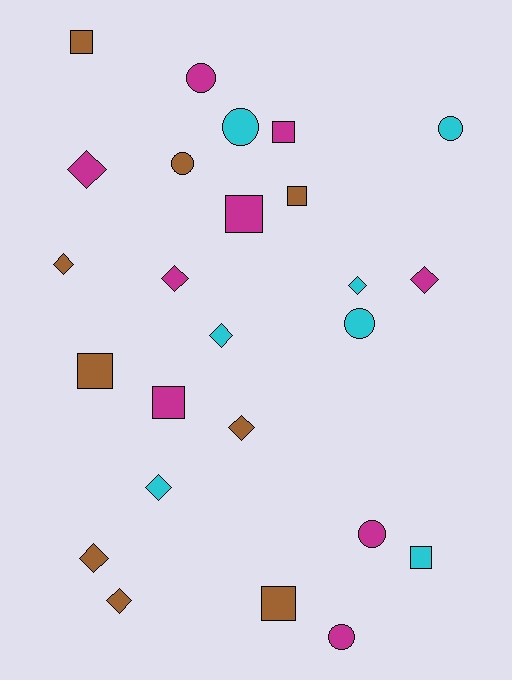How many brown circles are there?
There is 1 brown circle.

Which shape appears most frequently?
Diamond, with 10 objects.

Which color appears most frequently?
Brown, with 9 objects.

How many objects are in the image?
There are 25 objects.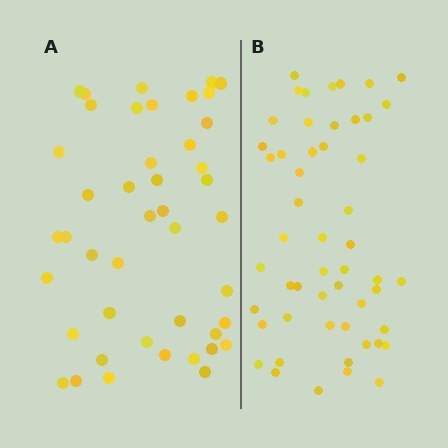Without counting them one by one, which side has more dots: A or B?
Region B (the right region) has more dots.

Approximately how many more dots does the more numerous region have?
Region B has roughly 8 or so more dots than region A.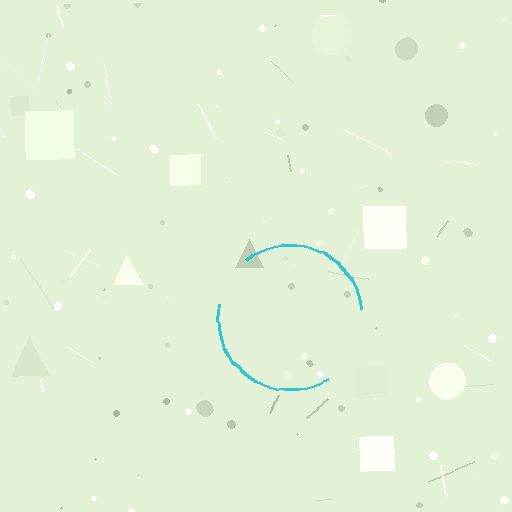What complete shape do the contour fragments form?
The contour fragments form a circle.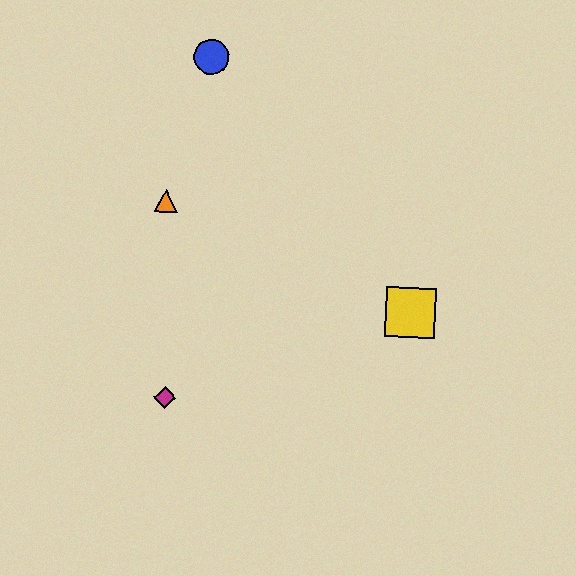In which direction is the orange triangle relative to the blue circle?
The orange triangle is below the blue circle.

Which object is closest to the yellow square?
The magenta diamond is closest to the yellow square.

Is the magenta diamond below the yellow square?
Yes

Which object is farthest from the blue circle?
The magenta diamond is farthest from the blue circle.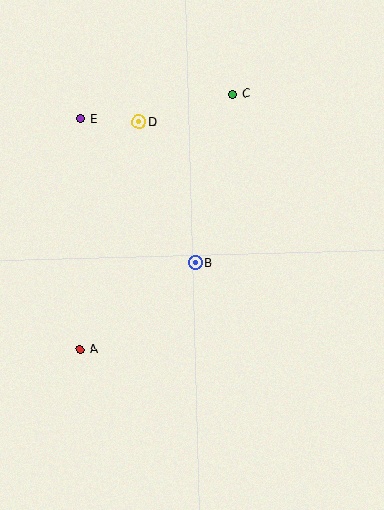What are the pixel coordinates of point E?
Point E is at (81, 119).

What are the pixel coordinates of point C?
Point C is at (232, 94).